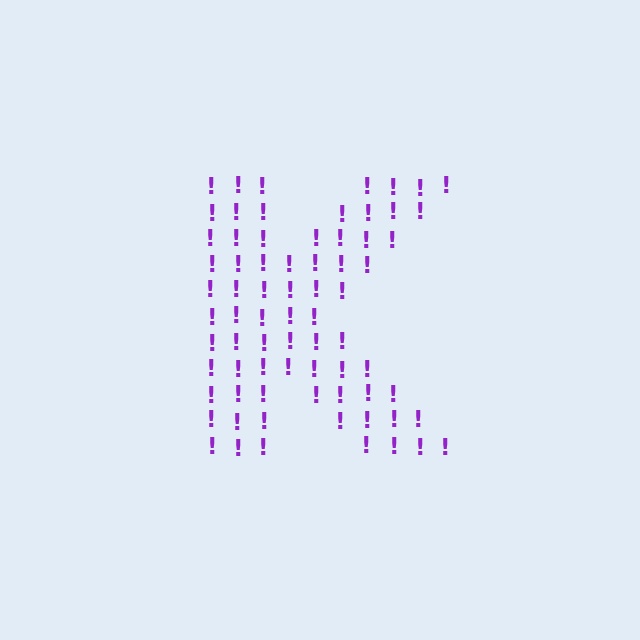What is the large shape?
The large shape is the letter K.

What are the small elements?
The small elements are exclamation marks.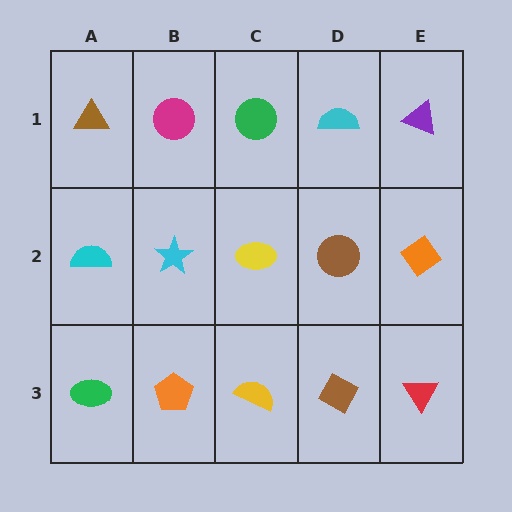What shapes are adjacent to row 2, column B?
A magenta circle (row 1, column B), an orange pentagon (row 3, column B), a cyan semicircle (row 2, column A), a yellow ellipse (row 2, column C).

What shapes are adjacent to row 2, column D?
A cyan semicircle (row 1, column D), a brown diamond (row 3, column D), a yellow ellipse (row 2, column C), an orange diamond (row 2, column E).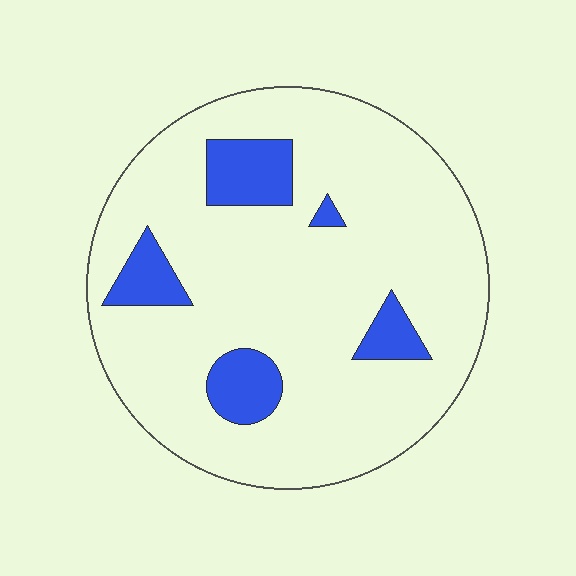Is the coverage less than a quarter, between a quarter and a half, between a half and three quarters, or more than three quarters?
Less than a quarter.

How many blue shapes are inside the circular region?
5.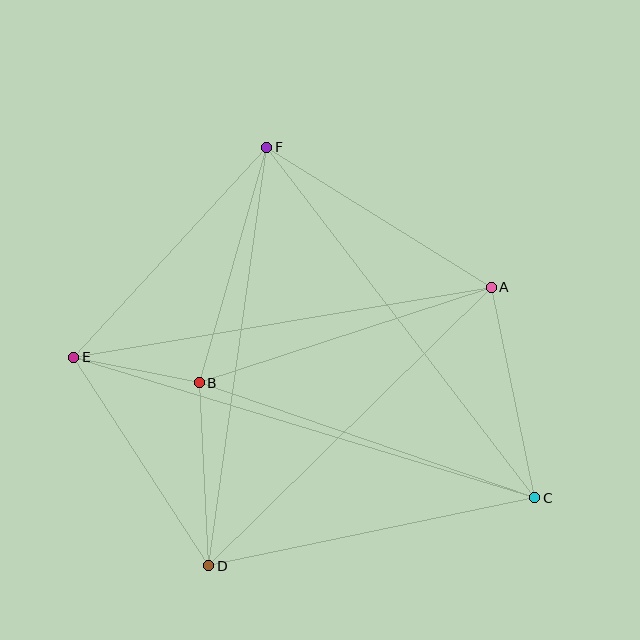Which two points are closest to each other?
Points B and E are closest to each other.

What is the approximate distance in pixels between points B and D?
The distance between B and D is approximately 183 pixels.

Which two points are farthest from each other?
Points C and E are farthest from each other.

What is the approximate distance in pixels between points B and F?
The distance between B and F is approximately 245 pixels.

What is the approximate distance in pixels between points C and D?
The distance between C and D is approximately 333 pixels.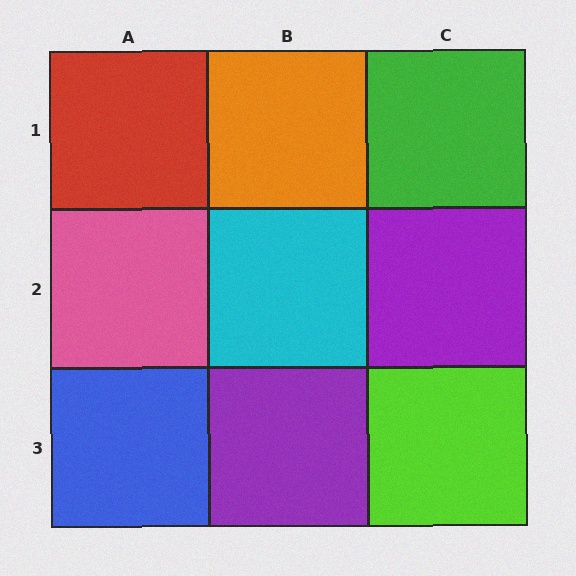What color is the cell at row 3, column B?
Purple.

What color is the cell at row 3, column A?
Blue.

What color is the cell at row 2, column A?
Pink.